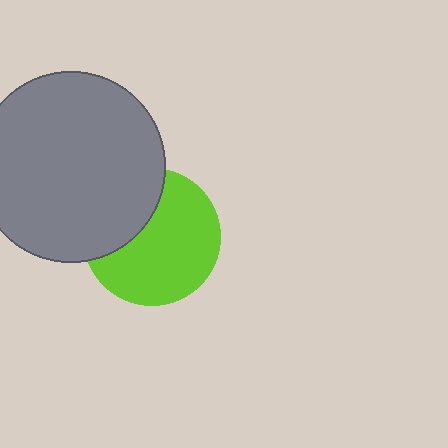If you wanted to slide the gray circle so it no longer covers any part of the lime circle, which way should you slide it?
Slide it toward the upper-left — that is the most direct way to separate the two shapes.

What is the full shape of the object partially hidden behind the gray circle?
The partially hidden object is a lime circle.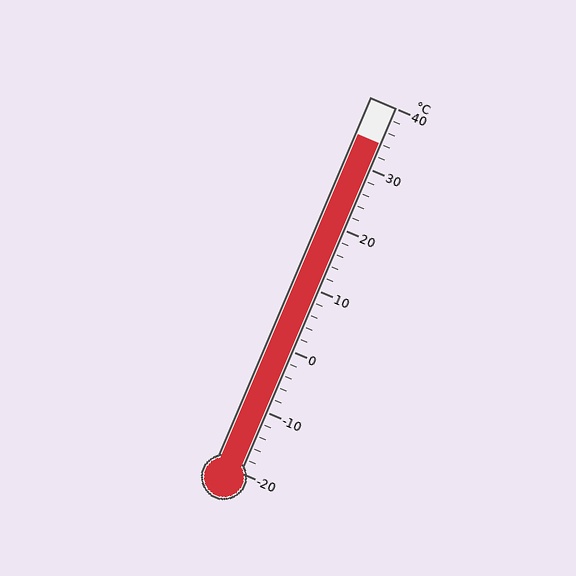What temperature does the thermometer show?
The thermometer shows approximately 34°C.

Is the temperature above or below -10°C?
The temperature is above -10°C.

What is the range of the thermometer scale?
The thermometer scale ranges from -20°C to 40°C.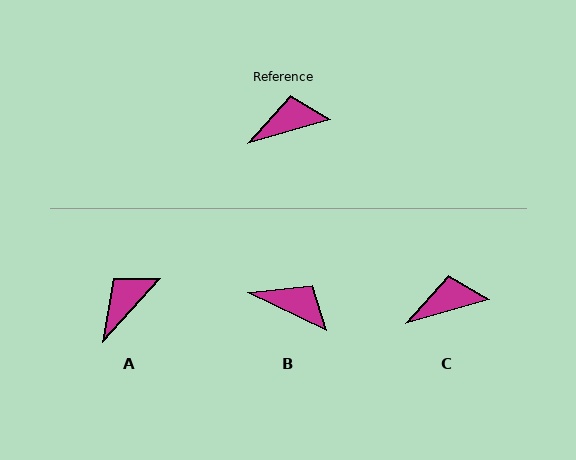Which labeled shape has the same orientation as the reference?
C.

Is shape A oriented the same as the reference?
No, it is off by about 31 degrees.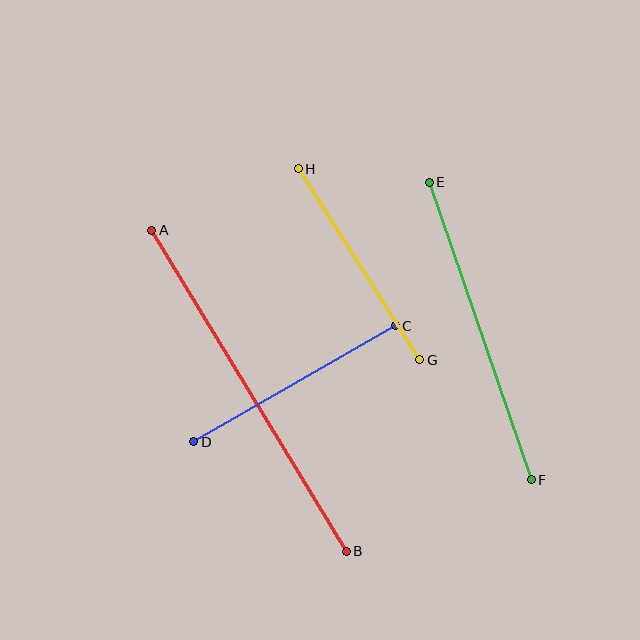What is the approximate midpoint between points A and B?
The midpoint is at approximately (249, 391) pixels.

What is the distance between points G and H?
The distance is approximately 227 pixels.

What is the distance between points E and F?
The distance is approximately 314 pixels.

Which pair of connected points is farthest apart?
Points A and B are farthest apart.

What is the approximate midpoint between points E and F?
The midpoint is at approximately (480, 331) pixels.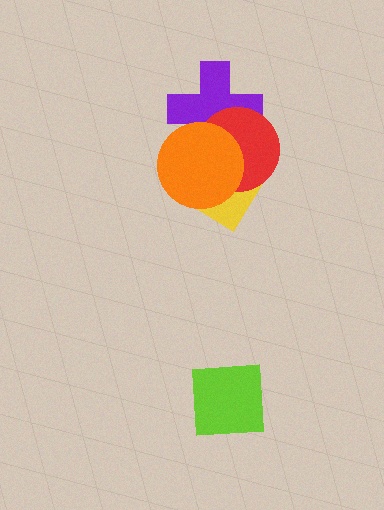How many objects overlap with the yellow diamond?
3 objects overlap with the yellow diamond.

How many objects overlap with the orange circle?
3 objects overlap with the orange circle.